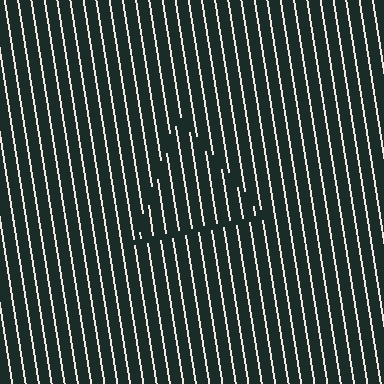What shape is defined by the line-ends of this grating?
An illusory triangle. The interior of the shape contains the same grating, shifted by half a period — the contour is defined by the phase discontinuity where line-ends from the inner and outer gratings abut.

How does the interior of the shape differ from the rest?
The interior of the shape contains the same grating, shifted by half a period — the contour is defined by the phase discontinuity where line-ends from the inner and outer gratings abut.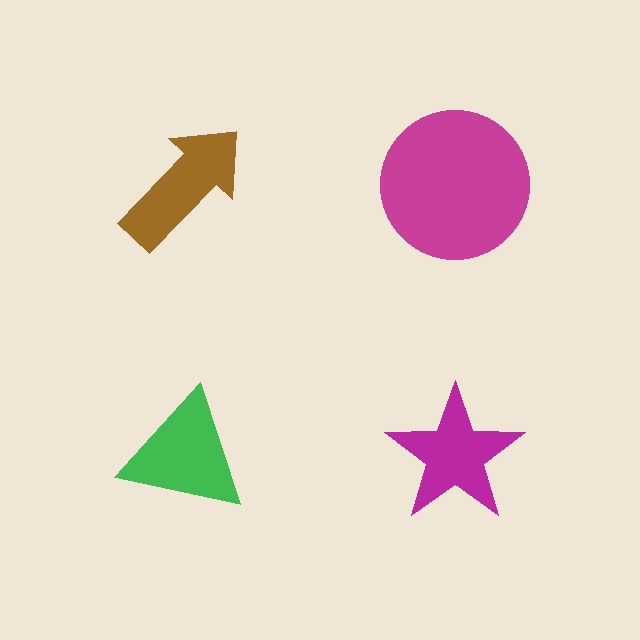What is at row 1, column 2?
A magenta circle.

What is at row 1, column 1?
A brown arrow.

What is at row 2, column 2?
A magenta star.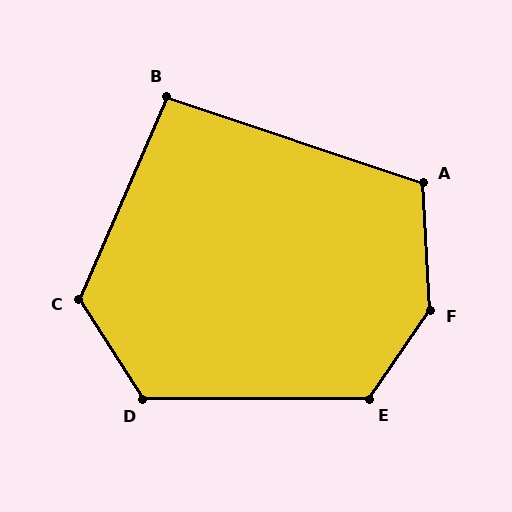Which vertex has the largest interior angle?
F, at approximately 142 degrees.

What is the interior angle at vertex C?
Approximately 124 degrees (obtuse).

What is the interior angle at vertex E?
Approximately 125 degrees (obtuse).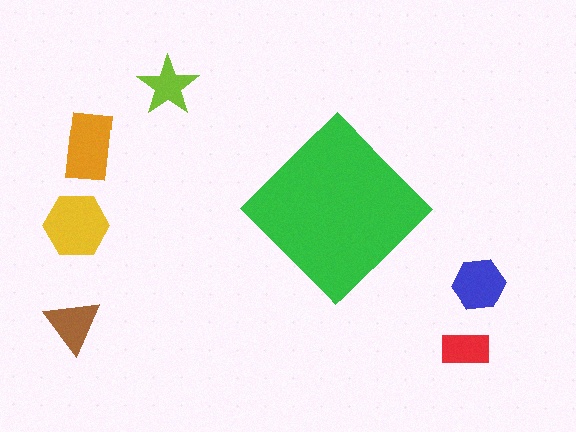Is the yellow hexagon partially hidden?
No, the yellow hexagon is fully visible.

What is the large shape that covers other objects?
A green diamond.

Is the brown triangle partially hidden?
No, the brown triangle is fully visible.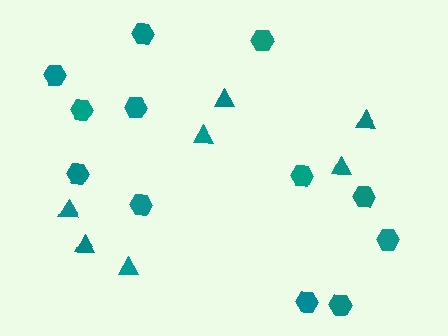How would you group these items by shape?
There are 2 groups: one group of hexagons (12) and one group of triangles (7).